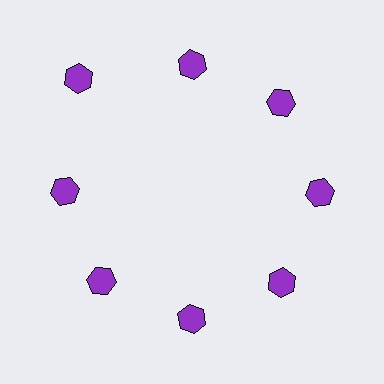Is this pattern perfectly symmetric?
No. The 8 purple hexagons are arranged in a ring, but one element near the 10 o'clock position is pushed outward from the center, breaking the 8-fold rotational symmetry.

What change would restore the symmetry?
The symmetry would be restored by moving it inward, back onto the ring so that all 8 hexagons sit at equal angles and equal distance from the center.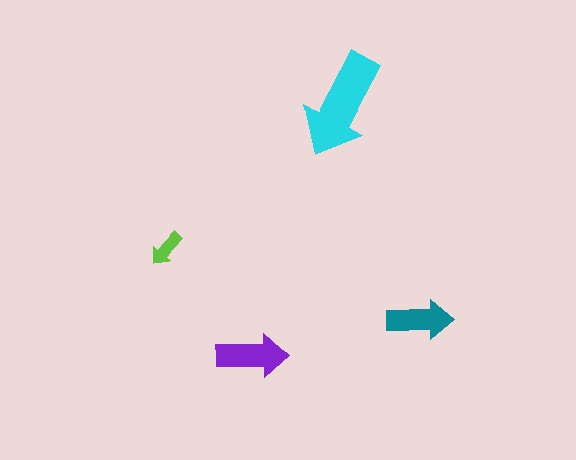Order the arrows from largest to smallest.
the cyan one, the purple one, the teal one, the lime one.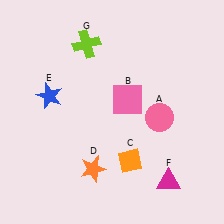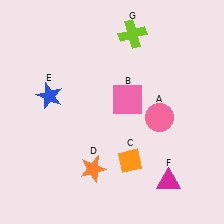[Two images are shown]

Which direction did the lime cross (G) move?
The lime cross (G) moved right.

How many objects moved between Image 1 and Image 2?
1 object moved between the two images.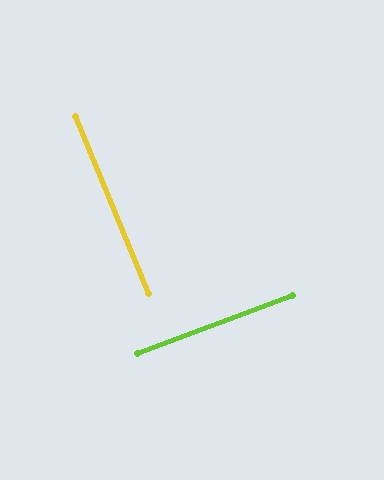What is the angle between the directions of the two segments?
Approximately 88 degrees.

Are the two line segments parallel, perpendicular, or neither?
Perpendicular — they meet at approximately 88°.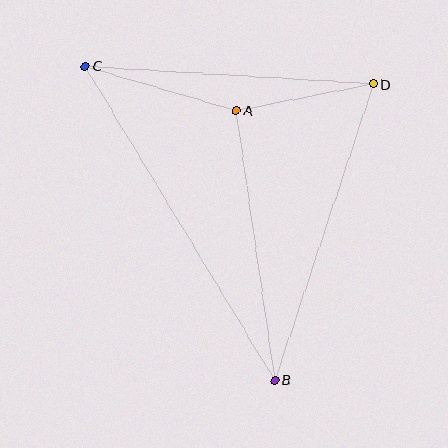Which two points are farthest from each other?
Points B and C are farthest from each other.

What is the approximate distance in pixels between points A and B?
The distance between A and B is approximately 273 pixels.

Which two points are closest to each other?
Points A and D are closest to each other.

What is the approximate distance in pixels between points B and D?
The distance between B and D is approximately 312 pixels.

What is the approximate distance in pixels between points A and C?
The distance between A and C is approximately 157 pixels.